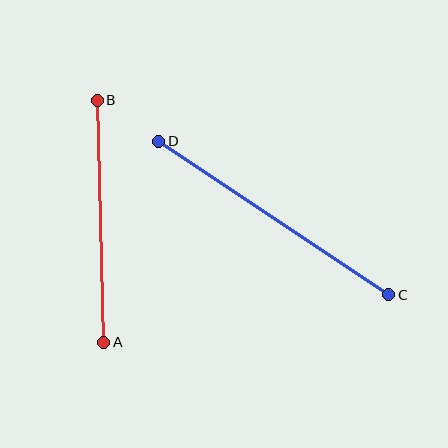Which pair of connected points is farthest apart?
Points C and D are farthest apart.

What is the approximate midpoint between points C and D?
The midpoint is at approximately (274, 218) pixels.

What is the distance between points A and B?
The distance is approximately 242 pixels.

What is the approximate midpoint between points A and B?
The midpoint is at approximately (100, 221) pixels.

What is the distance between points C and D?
The distance is approximately 276 pixels.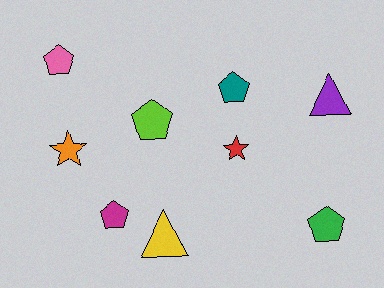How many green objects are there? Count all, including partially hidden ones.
There is 1 green object.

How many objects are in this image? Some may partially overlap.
There are 9 objects.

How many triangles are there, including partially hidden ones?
There are 2 triangles.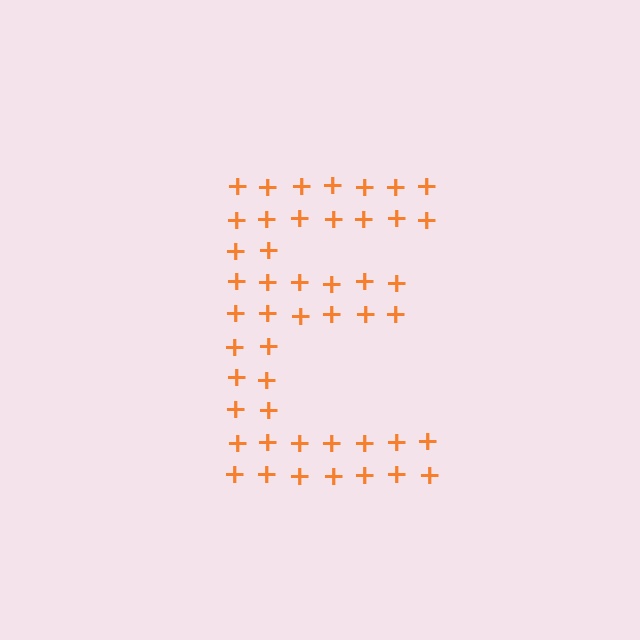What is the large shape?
The large shape is the letter E.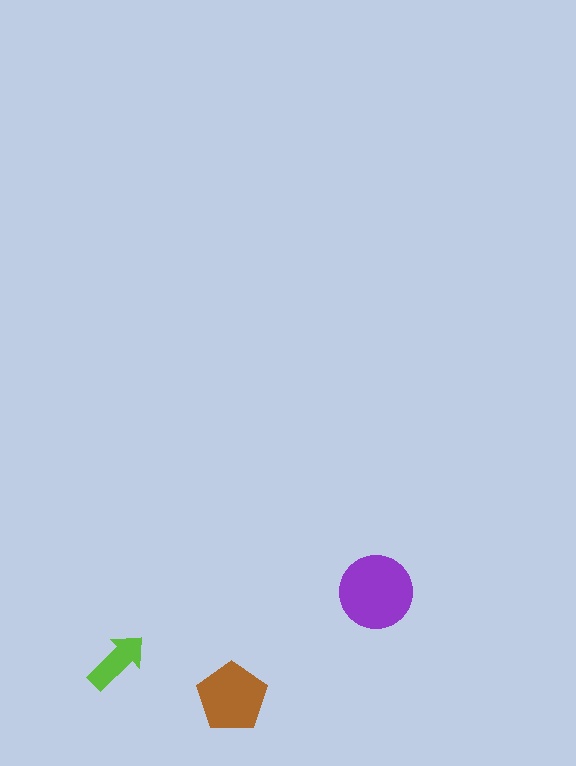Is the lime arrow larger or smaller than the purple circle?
Smaller.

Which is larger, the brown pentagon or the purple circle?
The purple circle.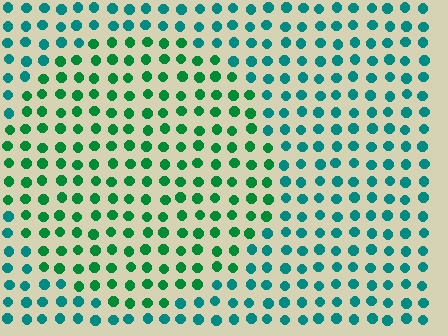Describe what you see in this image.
The image is filled with small teal elements in a uniform arrangement. A circle-shaped region is visible where the elements are tinted to a slightly different hue, forming a subtle color boundary.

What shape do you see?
I see a circle.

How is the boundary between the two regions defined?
The boundary is defined purely by a slight shift in hue (about 34 degrees). Spacing, size, and orientation are identical on both sides.